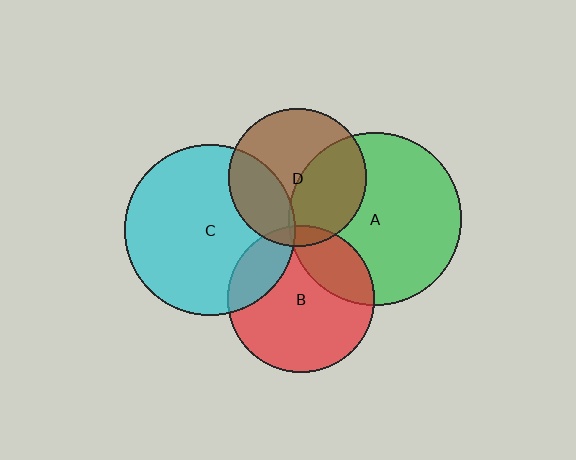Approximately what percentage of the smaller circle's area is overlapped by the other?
Approximately 40%.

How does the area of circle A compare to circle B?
Approximately 1.4 times.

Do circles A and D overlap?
Yes.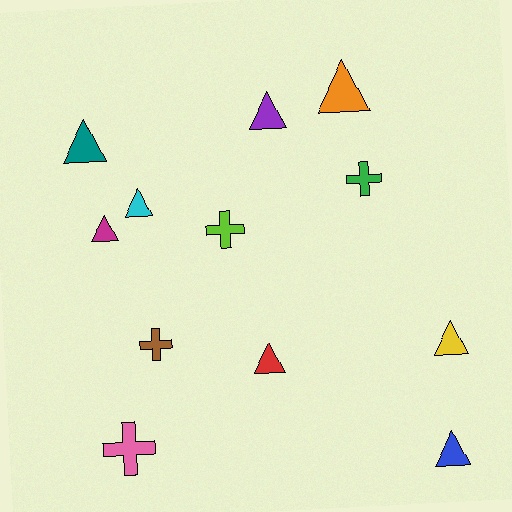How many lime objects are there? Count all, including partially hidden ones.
There is 1 lime object.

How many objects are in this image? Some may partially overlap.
There are 12 objects.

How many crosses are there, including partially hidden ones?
There are 4 crosses.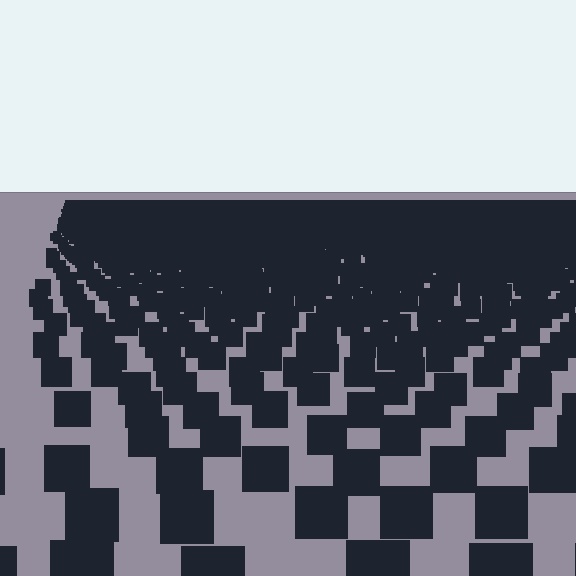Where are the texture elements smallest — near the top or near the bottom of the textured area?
Near the top.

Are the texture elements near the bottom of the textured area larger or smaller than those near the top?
Larger. Near the bottom, elements are closer to the viewer and appear at a bigger on-screen size.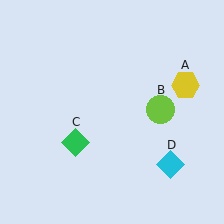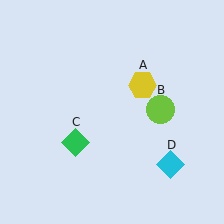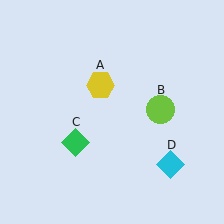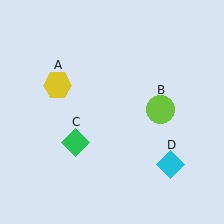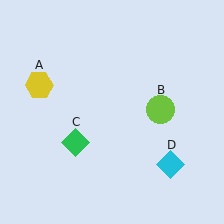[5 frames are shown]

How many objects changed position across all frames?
1 object changed position: yellow hexagon (object A).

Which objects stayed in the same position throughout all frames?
Lime circle (object B) and green diamond (object C) and cyan diamond (object D) remained stationary.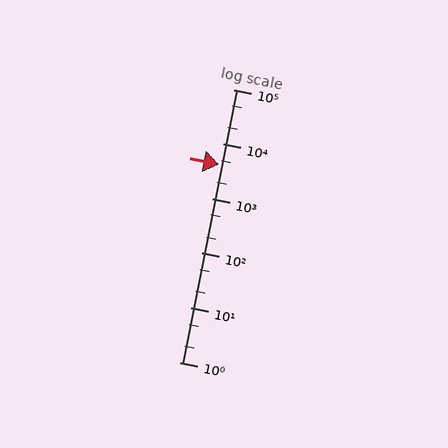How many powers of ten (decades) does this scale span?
The scale spans 5 decades, from 1 to 100000.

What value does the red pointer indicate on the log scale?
The pointer indicates approximately 4200.